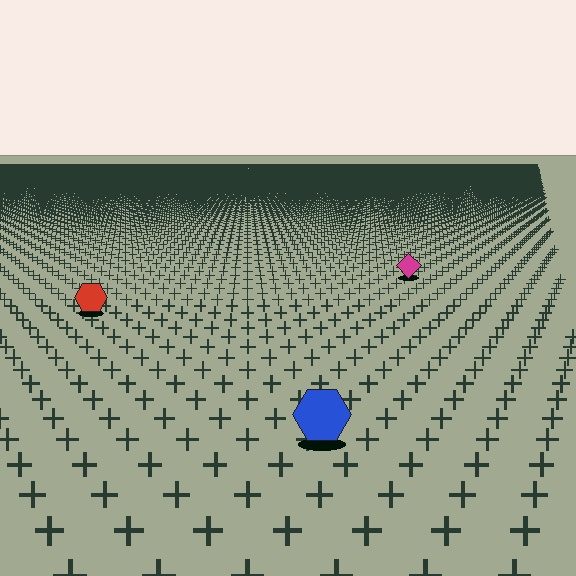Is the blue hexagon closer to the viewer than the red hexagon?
Yes. The blue hexagon is closer — you can tell from the texture gradient: the ground texture is coarser near it.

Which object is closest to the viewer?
The blue hexagon is closest. The texture marks near it are larger and more spread out.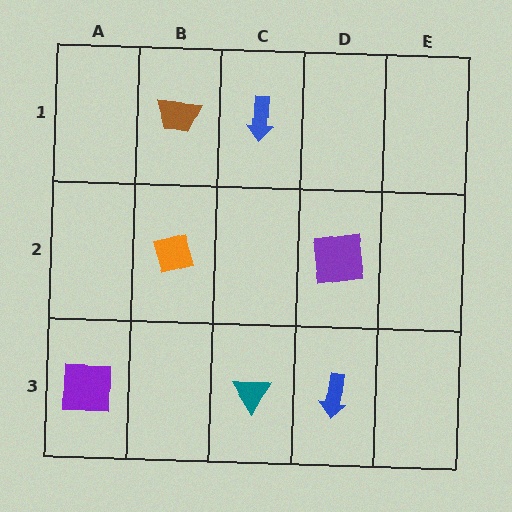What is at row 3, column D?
A blue arrow.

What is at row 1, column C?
A blue arrow.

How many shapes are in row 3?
3 shapes.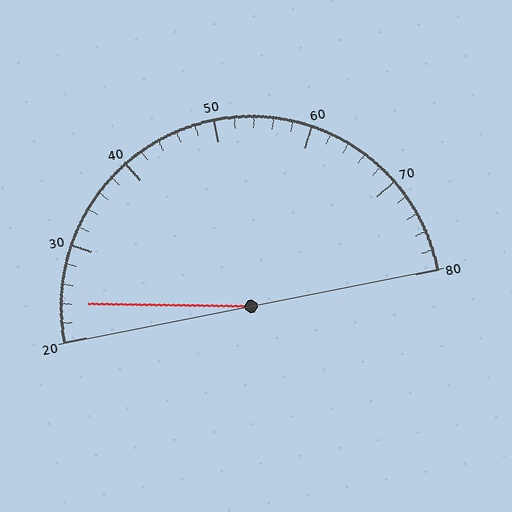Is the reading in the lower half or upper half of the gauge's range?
The reading is in the lower half of the range (20 to 80).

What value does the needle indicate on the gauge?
The needle indicates approximately 24.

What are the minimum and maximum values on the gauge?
The gauge ranges from 20 to 80.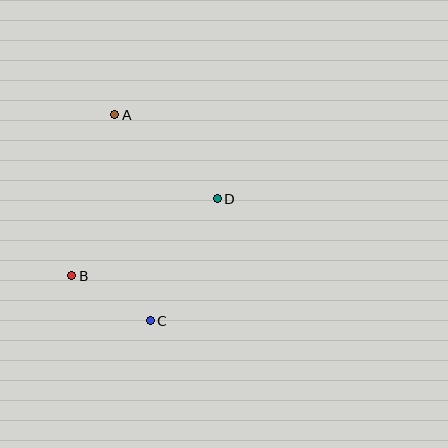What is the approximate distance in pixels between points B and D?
The distance between B and D is approximately 164 pixels.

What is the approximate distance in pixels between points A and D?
The distance between A and D is approximately 133 pixels.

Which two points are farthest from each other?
Points A and C are farthest from each other.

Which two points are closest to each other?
Points B and C are closest to each other.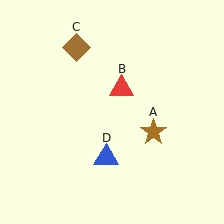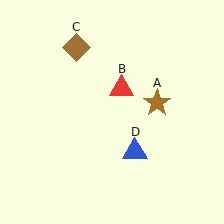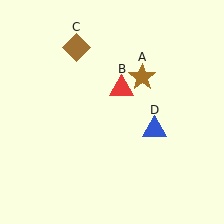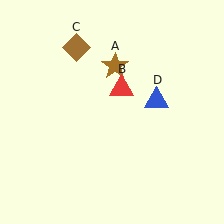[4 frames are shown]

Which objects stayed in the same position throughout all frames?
Red triangle (object B) and brown diamond (object C) remained stationary.